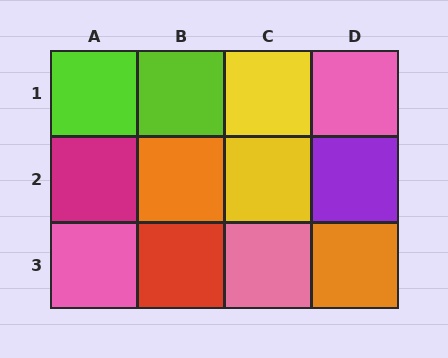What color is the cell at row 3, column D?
Orange.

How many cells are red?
1 cell is red.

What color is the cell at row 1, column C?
Yellow.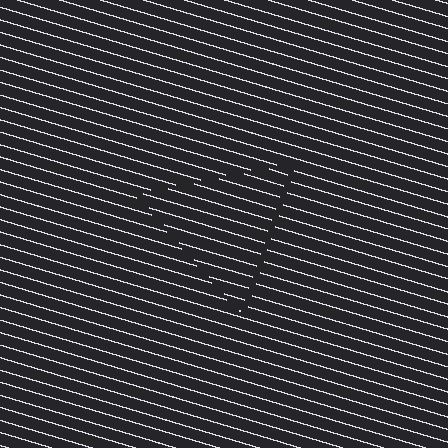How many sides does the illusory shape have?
3 sides — the line-ends trace a triangle.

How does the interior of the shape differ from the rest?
The interior of the shape contains the same grating, shifted by half a period — the contour is defined by the phase discontinuity where line-ends from the inner and outer gratings abut.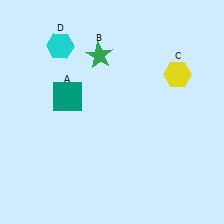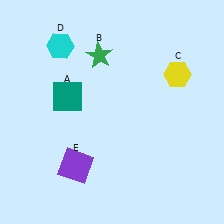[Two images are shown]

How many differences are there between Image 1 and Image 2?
There is 1 difference between the two images.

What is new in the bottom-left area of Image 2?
A purple square (E) was added in the bottom-left area of Image 2.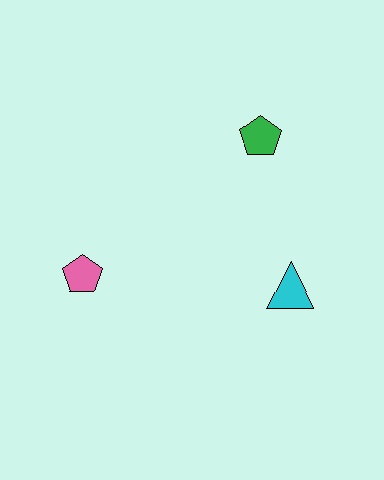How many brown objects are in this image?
There are no brown objects.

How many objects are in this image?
There are 3 objects.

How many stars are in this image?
There are no stars.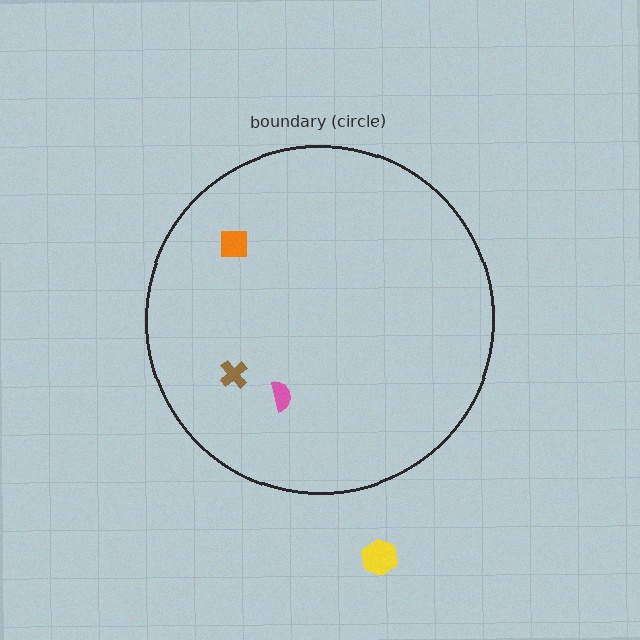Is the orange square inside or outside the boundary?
Inside.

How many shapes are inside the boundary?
3 inside, 1 outside.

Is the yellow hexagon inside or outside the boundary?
Outside.